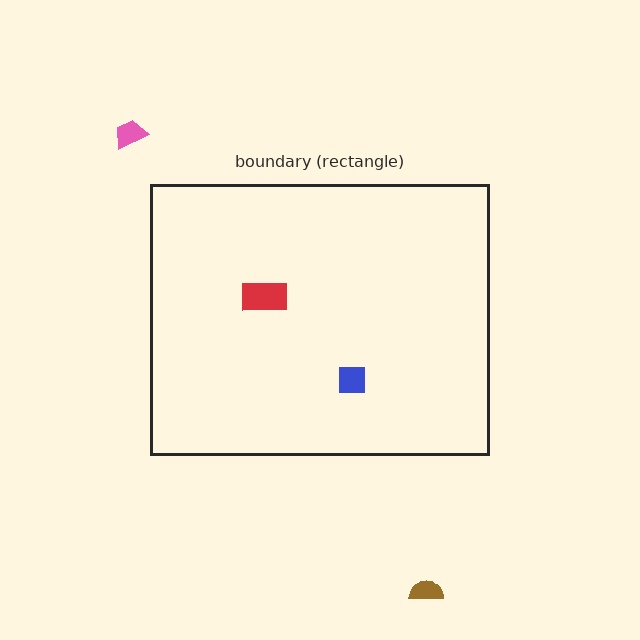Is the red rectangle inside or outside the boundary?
Inside.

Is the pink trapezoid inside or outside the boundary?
Outside.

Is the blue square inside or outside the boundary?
Inside.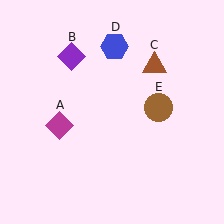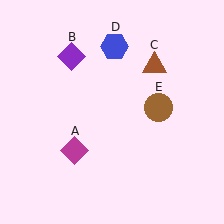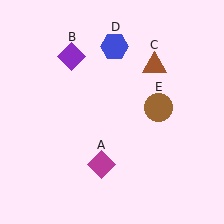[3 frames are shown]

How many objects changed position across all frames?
1 object changed position: magenta diamond (object A).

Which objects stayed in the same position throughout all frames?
Purple diamond (object B) and brown triangle (object C) and blue hexagon (object D) and brown circle (object E) remained stationary.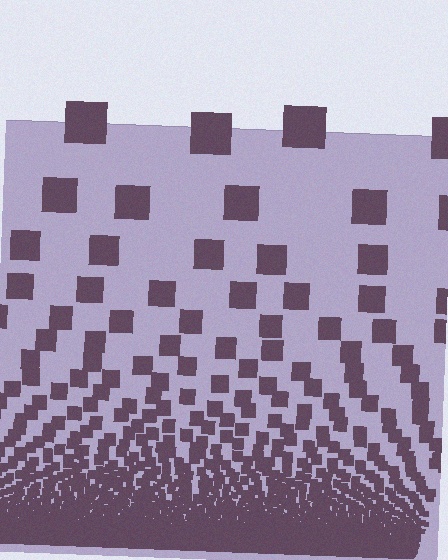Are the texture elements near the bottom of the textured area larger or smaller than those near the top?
Smaller. The gradient is inverted — elements near the bottom are smaller and denser.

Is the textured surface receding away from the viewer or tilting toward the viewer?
The surface appears to tilt toward the viewer. Texture elements get larger and sparser toward the top.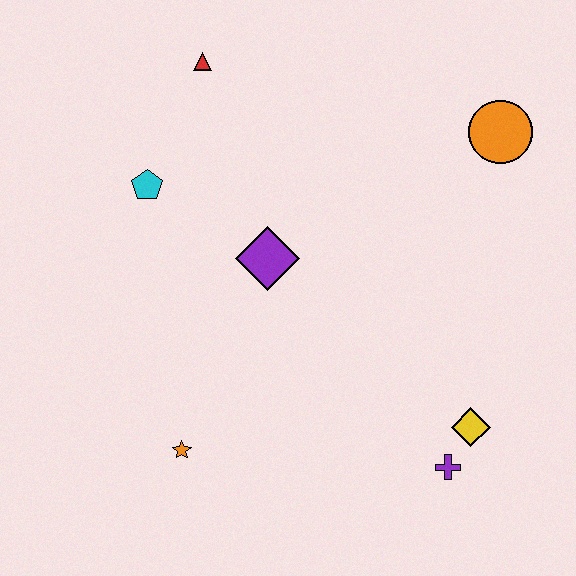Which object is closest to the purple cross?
The yellow diamond is closest to the purple cross.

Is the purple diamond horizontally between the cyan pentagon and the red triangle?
No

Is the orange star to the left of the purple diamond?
Yes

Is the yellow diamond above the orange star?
Yes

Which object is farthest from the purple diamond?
The purple cross is farthest from the purple diamond.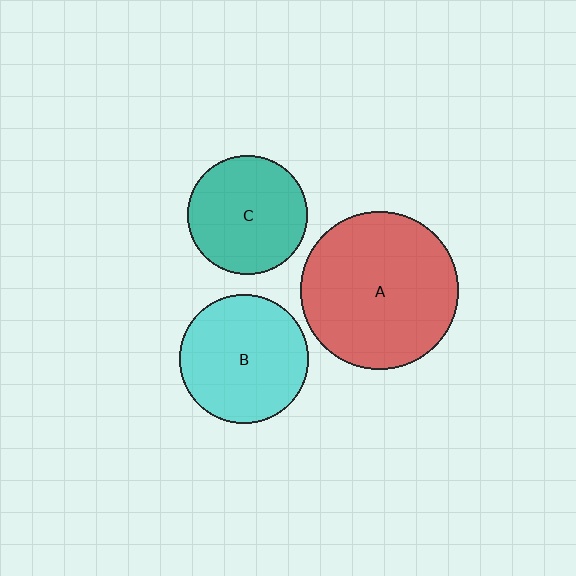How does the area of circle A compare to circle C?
Approximately 1.7 times.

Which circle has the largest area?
Circle A (red).